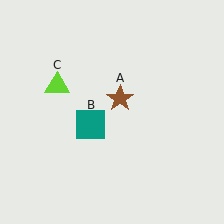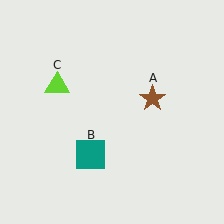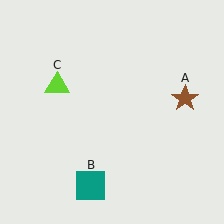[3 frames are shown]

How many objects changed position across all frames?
2 objects changed position: brown star (object A), teal square (object B).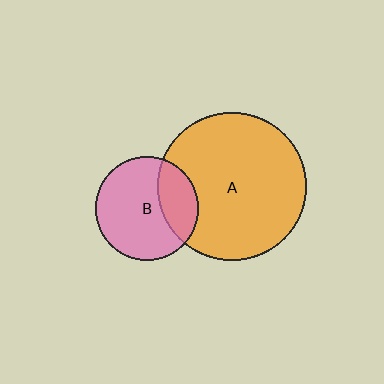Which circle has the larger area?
Circle A (orange).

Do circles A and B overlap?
Yes.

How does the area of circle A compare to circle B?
Approximately 2.1 times.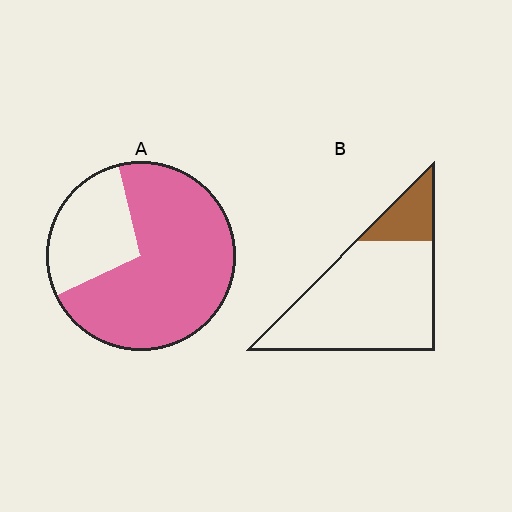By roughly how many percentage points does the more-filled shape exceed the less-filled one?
By roughly 55 percentage points (A over B).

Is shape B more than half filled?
No.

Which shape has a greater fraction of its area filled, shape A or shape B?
Shape A.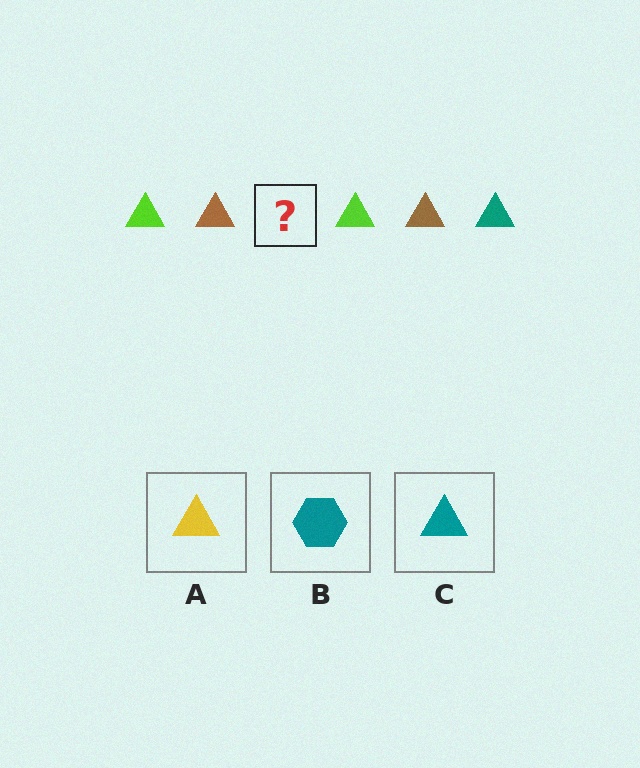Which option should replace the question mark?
Option C.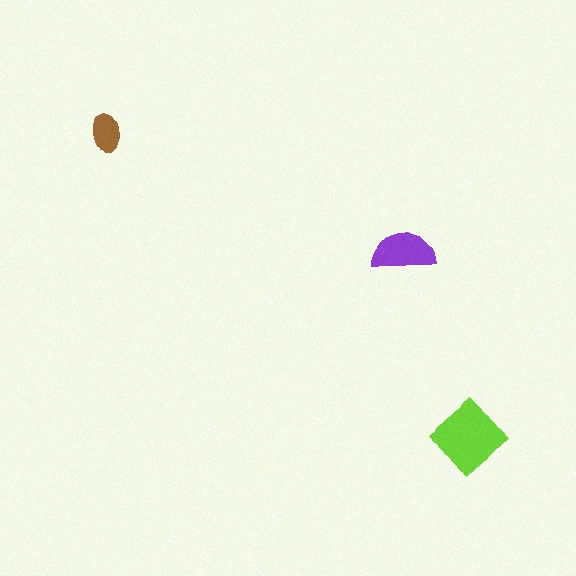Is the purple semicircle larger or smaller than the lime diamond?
Smaller.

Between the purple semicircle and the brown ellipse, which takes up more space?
The purple semicircle.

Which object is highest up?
The brown ellipse is topmost.